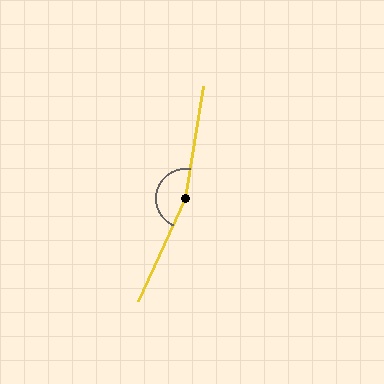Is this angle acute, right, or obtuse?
It is obtuse.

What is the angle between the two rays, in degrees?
Approximately 165 degrees.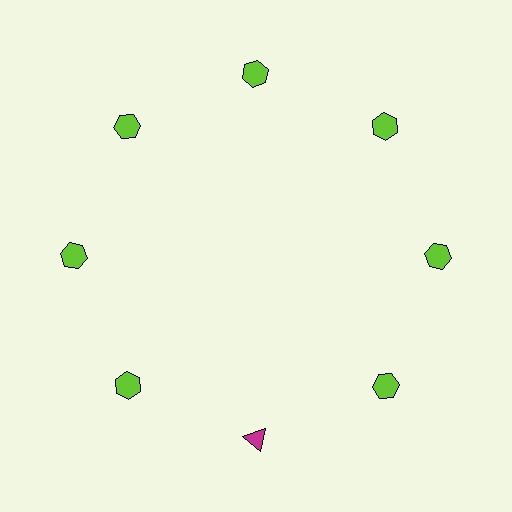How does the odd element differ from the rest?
It differs in both color (magenta instead of lime) and shape (triangle instead of hexagon).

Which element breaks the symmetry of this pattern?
The magenta triangle at roughly the 6 o'clock position breaks the symmetry. All other shapes are lime hexagons.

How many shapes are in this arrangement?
There are 8 shapes arranged in a ring pattern.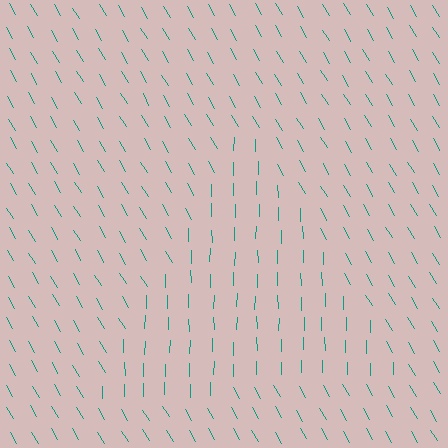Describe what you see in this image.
The image is filled with small teal line segments. A triangle region in the image has lines oriented differently from the surrounding lines, creating a visible texture boundary.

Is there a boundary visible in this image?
Yes, there is a texture boundary formed by a change in line orientation.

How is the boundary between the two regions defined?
The boundary is defined purely by a change in line orientation (approximately 30 degrees difference). All lines are the same color and thickness.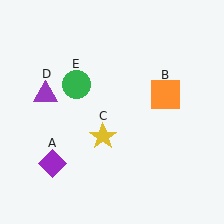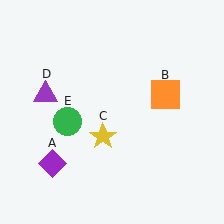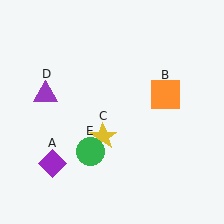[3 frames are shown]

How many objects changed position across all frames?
1 object changed position: green circle (object E).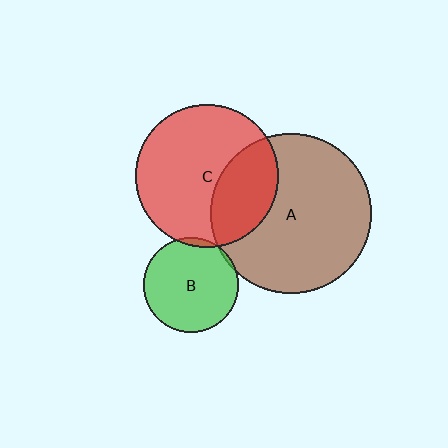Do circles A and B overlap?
Yes.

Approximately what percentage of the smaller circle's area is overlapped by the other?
Approximately 5%.